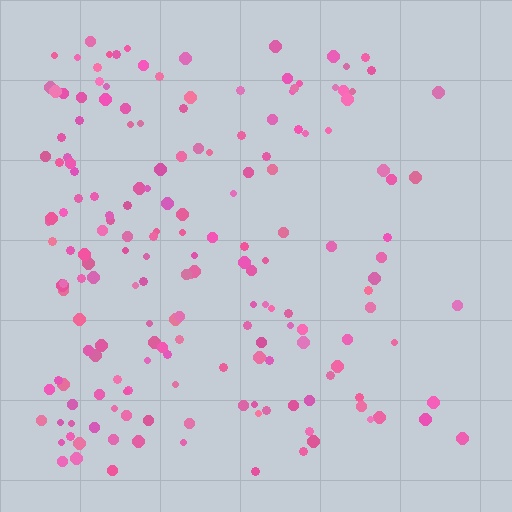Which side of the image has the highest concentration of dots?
The left.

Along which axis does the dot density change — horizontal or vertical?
Horizontal.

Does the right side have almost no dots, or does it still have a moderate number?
Still a moderate number, just noticeably fewer than the left.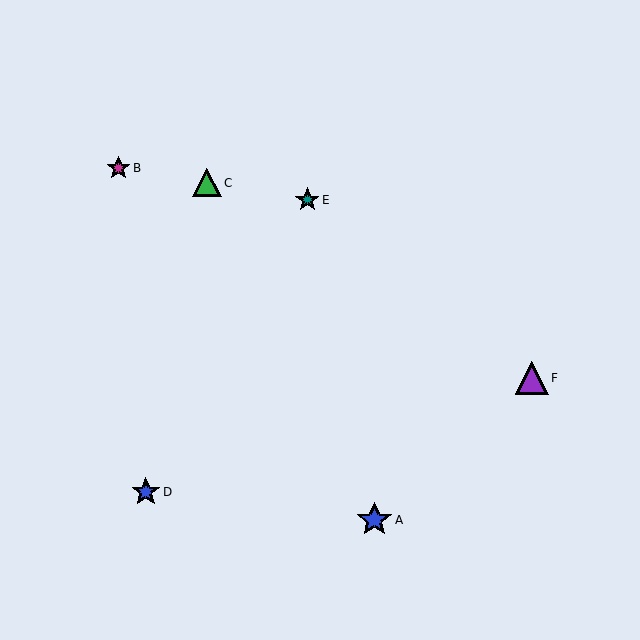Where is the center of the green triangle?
The center of the green triangle is at (207, 183).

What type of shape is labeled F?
Shape F is a purple triangle.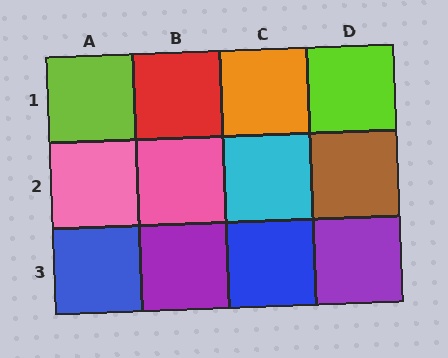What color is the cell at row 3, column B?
Purple.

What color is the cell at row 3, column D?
Purple.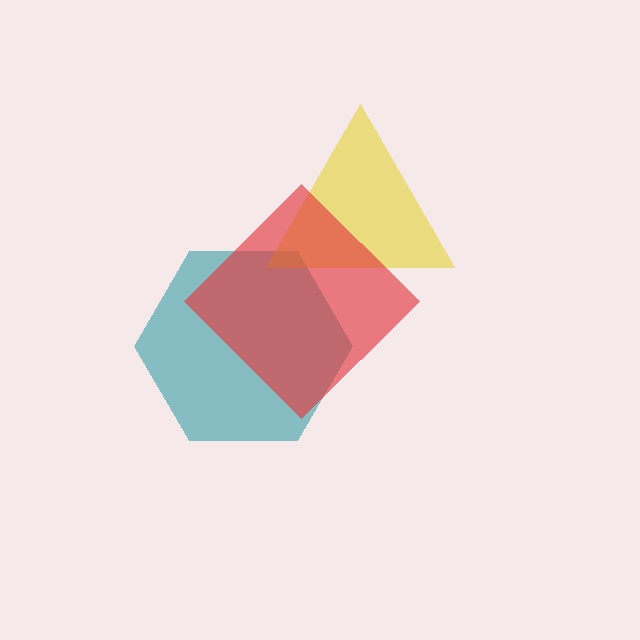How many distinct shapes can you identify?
There are 3 distinct shapes: a teal hexagon, a yellow triangle, a red diamond.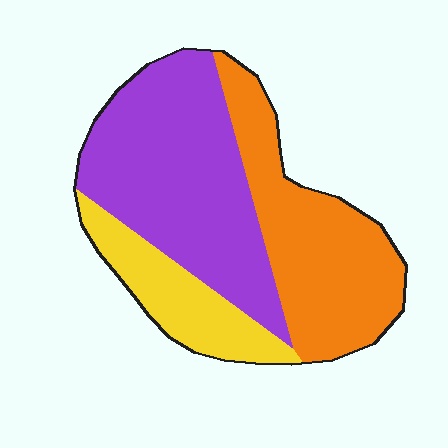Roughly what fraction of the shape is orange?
Orange takes up about three eighths (3/8) of the shape.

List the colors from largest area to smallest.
From largest to smallest: purple, orange, yellow.